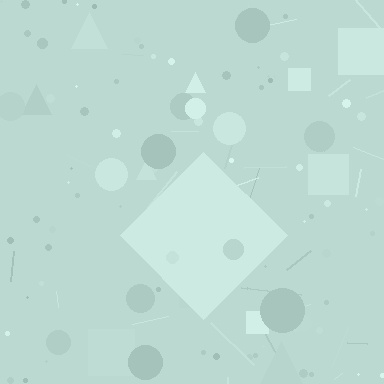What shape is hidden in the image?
A diamond is hidden in the image.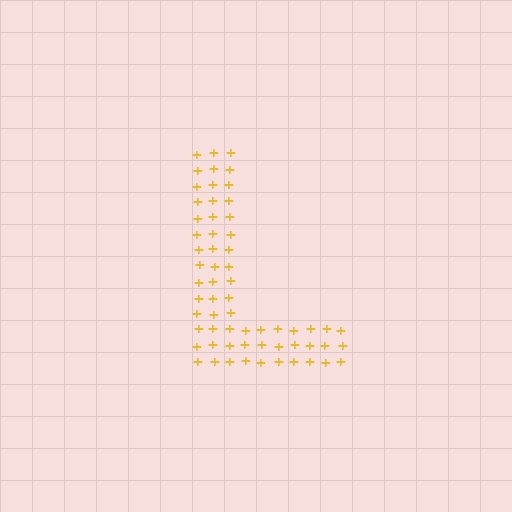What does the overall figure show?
The overall figure shows the letter L.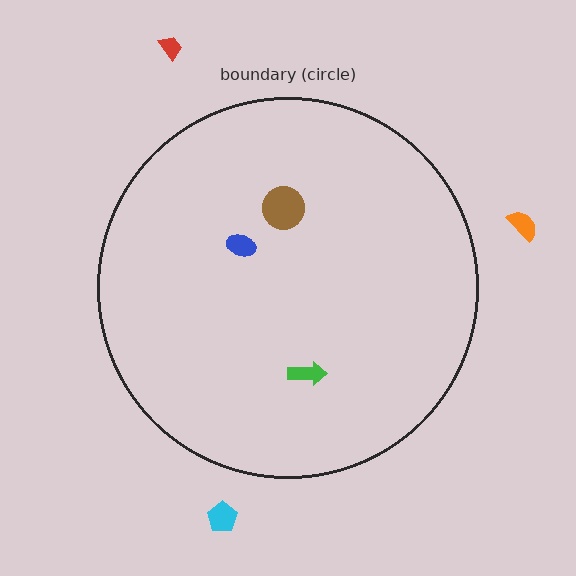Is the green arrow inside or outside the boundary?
Inside.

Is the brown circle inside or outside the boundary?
Inside.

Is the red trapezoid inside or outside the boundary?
Outside.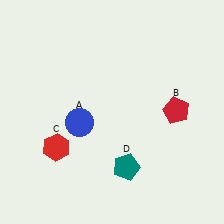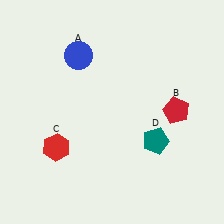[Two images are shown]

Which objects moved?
The objects that moved are: the blue circle (A), the teal pentagon (D).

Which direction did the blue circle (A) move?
The blue circle (A) moved up.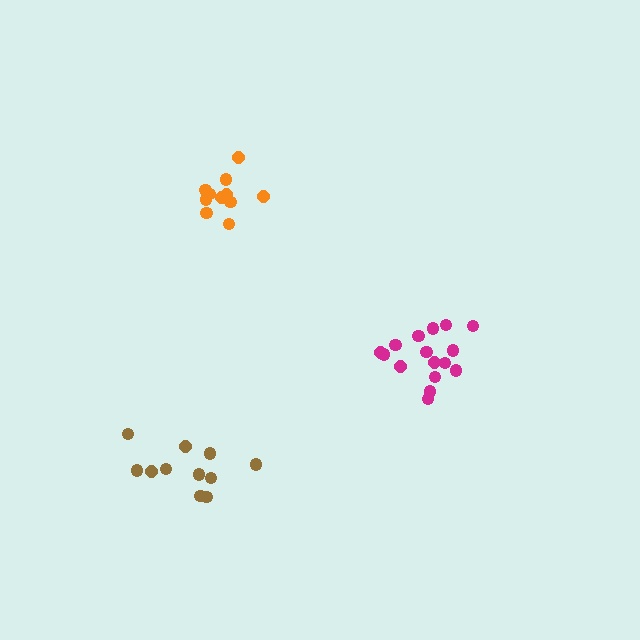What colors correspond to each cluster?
The clusters are colored: brown, orange, magenta.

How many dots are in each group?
Group 1: 11 dots, Group 2: 12 dots, Group 3: 16 dots (39 total).